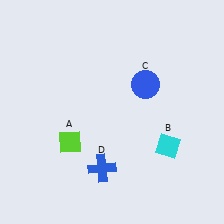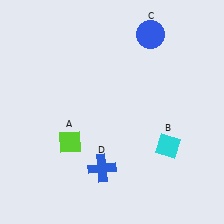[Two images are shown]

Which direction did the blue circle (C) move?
The blue circle (C) moved up.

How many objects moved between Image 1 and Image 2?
1 object moved between the two images.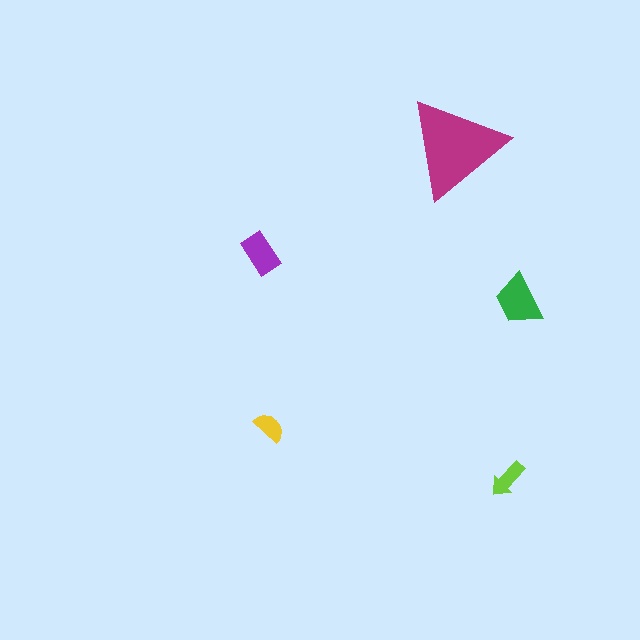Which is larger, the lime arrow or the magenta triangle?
The magenta triangle.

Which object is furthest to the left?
The purple rectangle is leftmost.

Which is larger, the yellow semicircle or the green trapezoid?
The green trapezoid.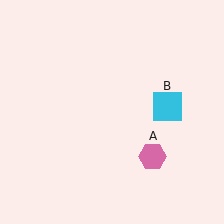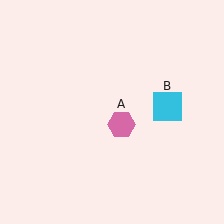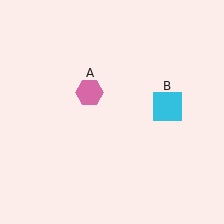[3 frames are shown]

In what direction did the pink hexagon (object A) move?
The pink hexagon (object A) moved up and to the left.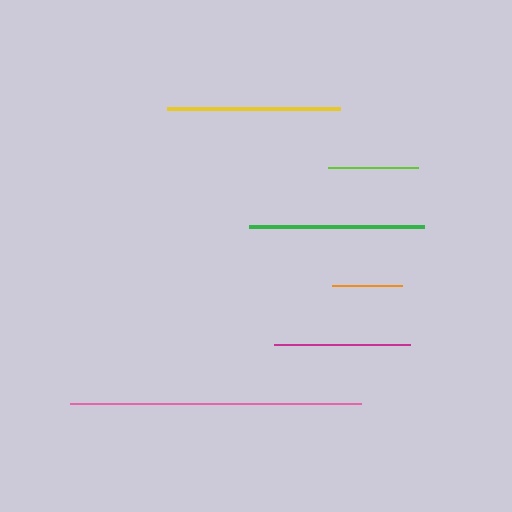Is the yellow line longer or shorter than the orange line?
The yellow line is longer than the orange line.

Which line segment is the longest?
The pink line is the longest at approximately 291 pixels.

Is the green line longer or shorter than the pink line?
The pink line is longer than the green line.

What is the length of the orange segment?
The orange segment is approximately 70 pixels long.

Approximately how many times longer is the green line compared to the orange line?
The green line is approximately 2.5 times the length of the orange line.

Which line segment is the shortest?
The orange line is the shortest at approximately 70 pixels.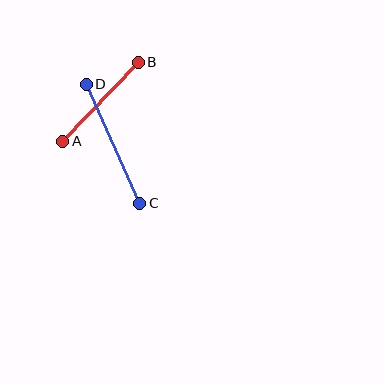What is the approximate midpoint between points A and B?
The midpoint is at approximately (100, 102) pixels.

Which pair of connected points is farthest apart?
Points C and D are farthest apart.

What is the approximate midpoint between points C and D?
The midpoint is at approximately (113, 144) pixels.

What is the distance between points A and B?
The distance is approximately 109 pixels.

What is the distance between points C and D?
The distance is approximately 130 pixels.